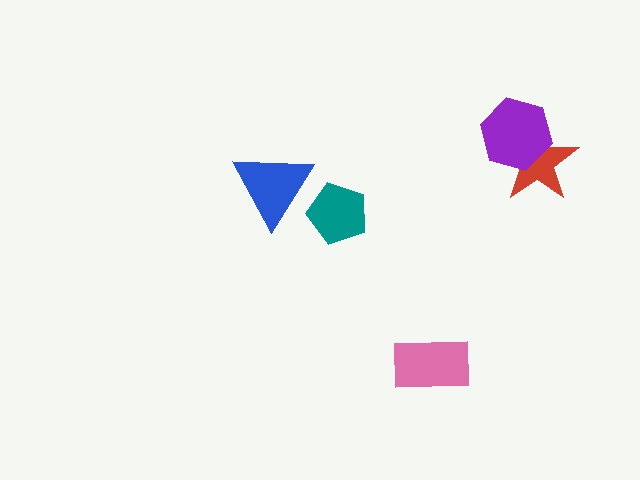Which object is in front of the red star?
The purple hexagon is in front of the red star.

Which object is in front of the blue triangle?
The teal pentagon is in front of the blue triangle.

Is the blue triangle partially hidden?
Yes, it is partially covered by another shape.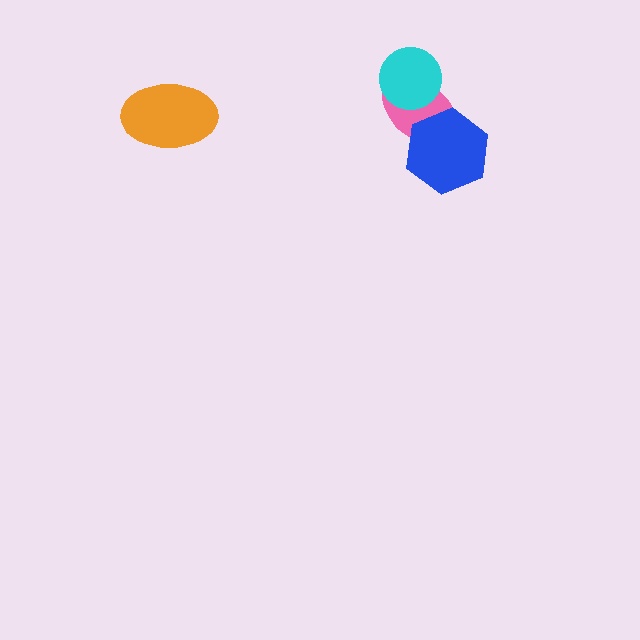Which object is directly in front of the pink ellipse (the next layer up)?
The cyan circle is directly in front of the pink ellipse.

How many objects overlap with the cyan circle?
1 object overlaps with the cyan circle.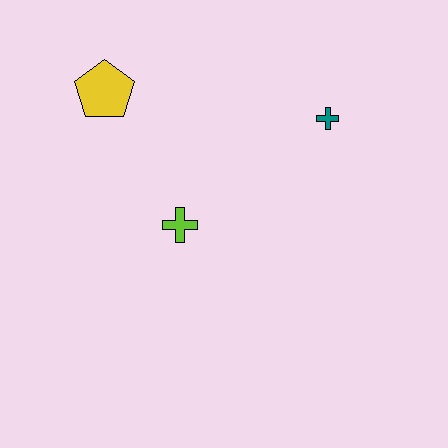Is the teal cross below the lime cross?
No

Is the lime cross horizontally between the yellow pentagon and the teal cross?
Yes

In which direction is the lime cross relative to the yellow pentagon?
The lime cross is below the yellow pentagon.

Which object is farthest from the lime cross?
The teal cross is farthest from the lime cross.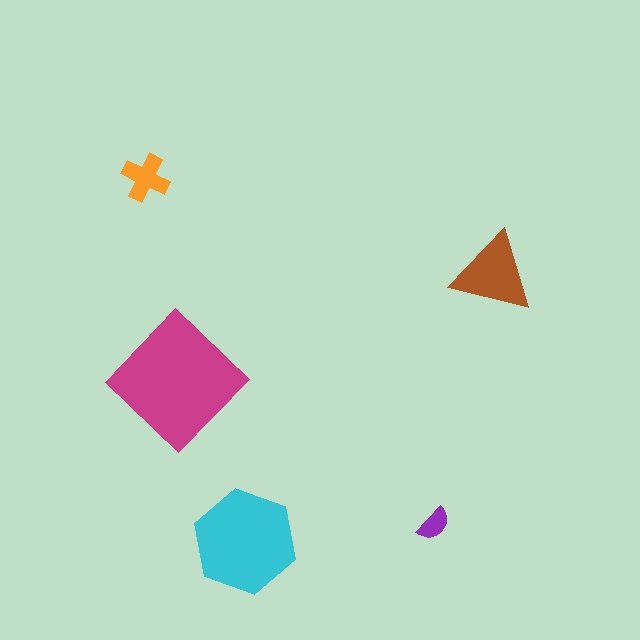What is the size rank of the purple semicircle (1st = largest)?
5th.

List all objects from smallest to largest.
The purple semicircle, the orange cross, the brown triangle, the cyan hexagon, the magenta diamond.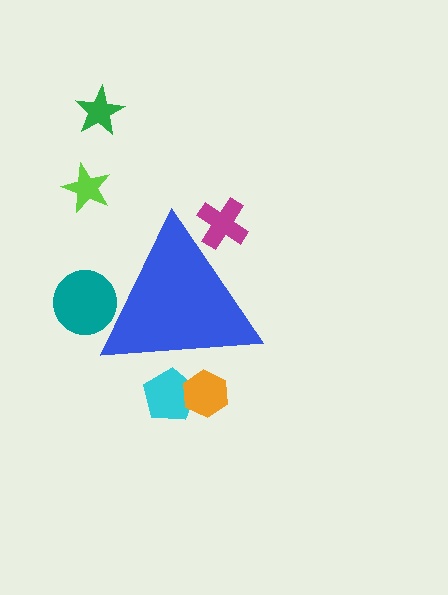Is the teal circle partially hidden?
Yes, the teal circle is partially hidden behind the blue triangle.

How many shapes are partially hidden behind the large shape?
4 shapes are partially hidden.